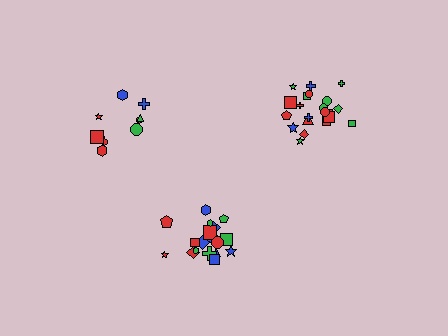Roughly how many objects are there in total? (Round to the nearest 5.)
Roughly 50 objects in total.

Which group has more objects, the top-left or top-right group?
The top-right group.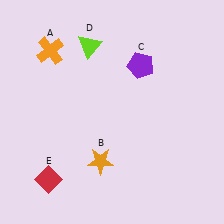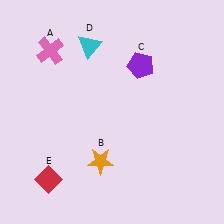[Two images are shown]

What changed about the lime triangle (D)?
In Image 1, D is lime. In Image 2, it changed to cyan.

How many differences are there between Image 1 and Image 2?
There are 2 differences between the two images.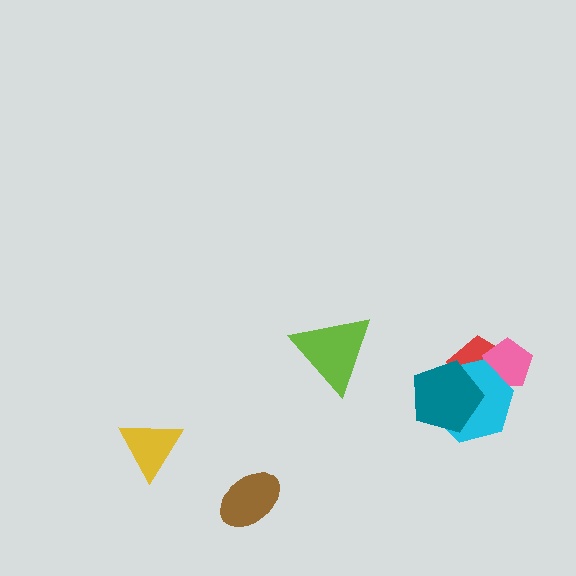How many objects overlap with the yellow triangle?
0 objects overlap with the yellow triangle.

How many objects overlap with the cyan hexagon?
3 objects overlap with the cyan hexagon.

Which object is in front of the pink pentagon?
The cyan hexagon is in front of the pink pentagon.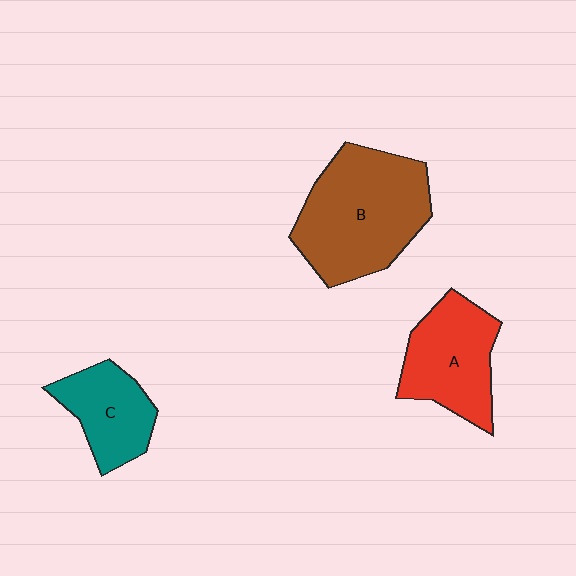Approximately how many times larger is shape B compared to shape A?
Approximately 1.5 times.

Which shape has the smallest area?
Shape C (teal).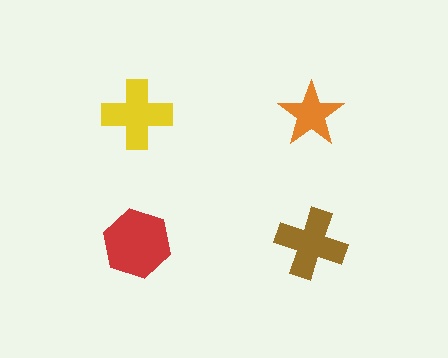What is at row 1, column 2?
An orange star.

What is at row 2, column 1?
A red hexagon.